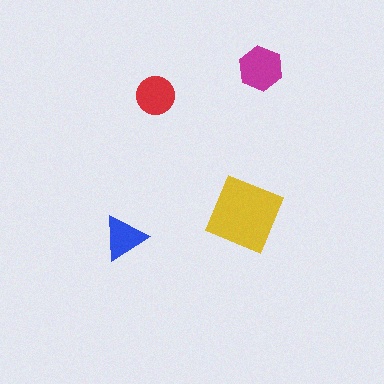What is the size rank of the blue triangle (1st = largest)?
4th.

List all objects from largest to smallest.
The yellow square, the magenta hexagon, the red circle, the blue triangle.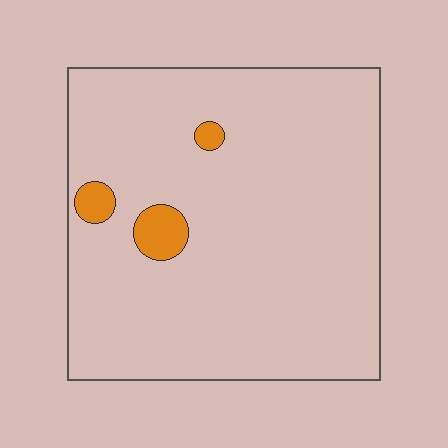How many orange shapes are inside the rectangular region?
3.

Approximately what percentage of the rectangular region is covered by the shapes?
Approximately 5%.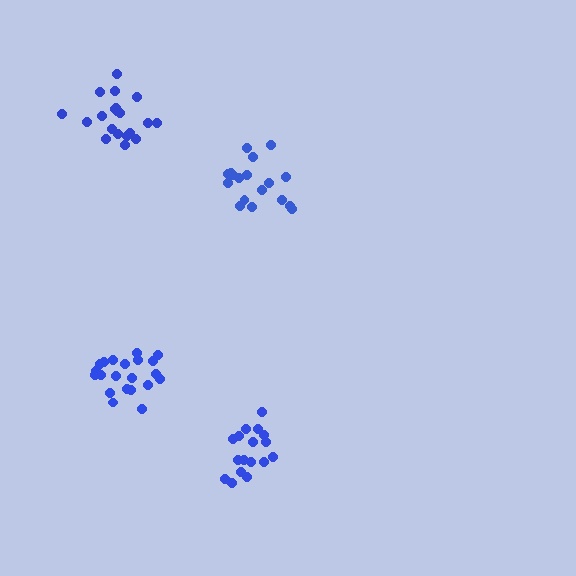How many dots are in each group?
Group 1: 17 dots, Group 2: 21 dots, Group 3: 20 dots, Group 4: 18 dots (76 total).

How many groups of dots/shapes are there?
There are 4 groups.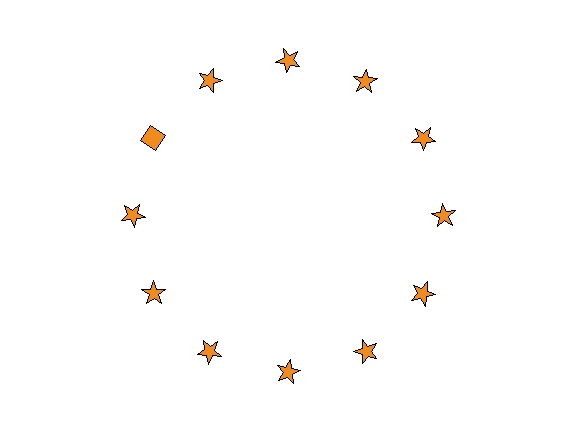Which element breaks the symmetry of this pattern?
The orange diamond at roughly the 10 o'clock position breaks the symmetry. All other shapes are orange stars.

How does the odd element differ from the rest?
It has a different shape: diamond instead of star.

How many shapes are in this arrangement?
There are 12 shapes arranged in a ring pattern.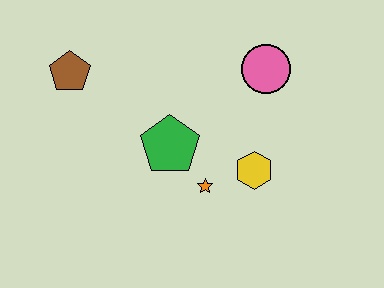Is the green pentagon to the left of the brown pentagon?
No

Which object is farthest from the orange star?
The brown pentagon is farthest from the orange star.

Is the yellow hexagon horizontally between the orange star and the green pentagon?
No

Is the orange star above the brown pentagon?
No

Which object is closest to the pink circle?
The yellow hexagon is closest to the pink circle.